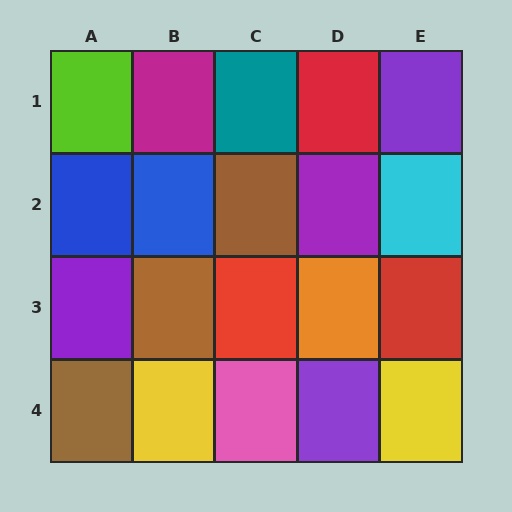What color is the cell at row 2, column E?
Cyan.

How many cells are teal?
1 cell is teal.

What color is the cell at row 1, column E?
Purple.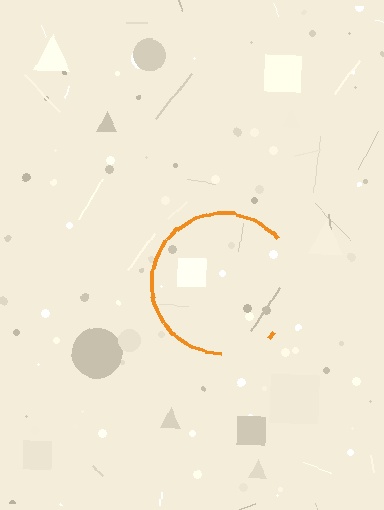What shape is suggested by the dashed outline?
The dashed outline suggests a circle.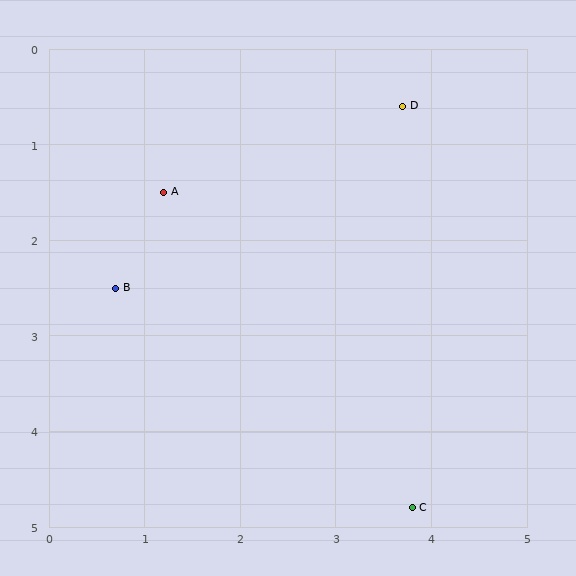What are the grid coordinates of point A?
Point A is at approximately (1.2, 1.5).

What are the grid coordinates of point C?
Point C is at approximately (3.8, 4.8).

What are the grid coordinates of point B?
Point B is at approximately (0.7, 2.5).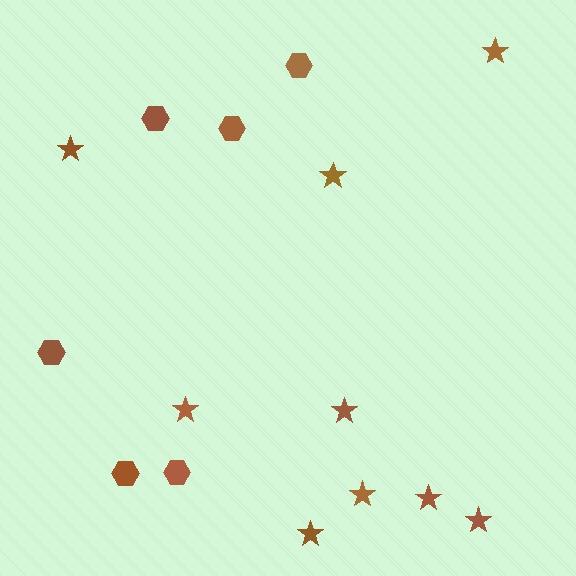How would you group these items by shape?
There are 2 groups: one group of hexagons (6) and one group of stars (9).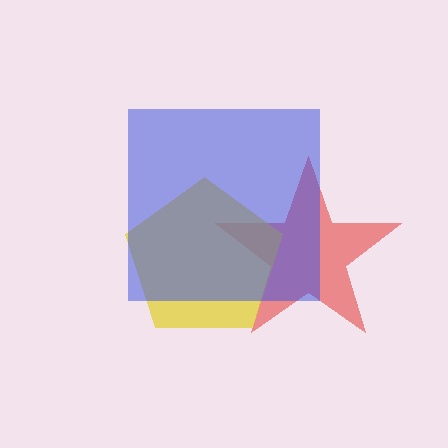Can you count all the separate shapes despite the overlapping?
Yes, there are 3 separate shapes.